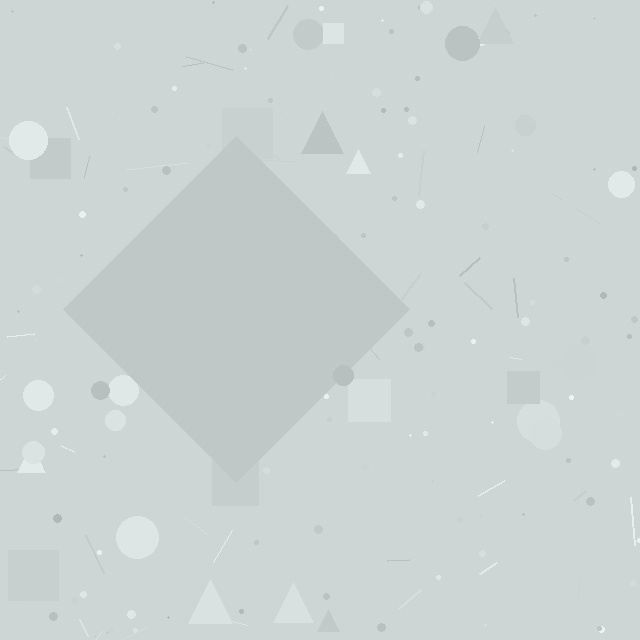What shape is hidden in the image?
A diamond is hidden in the image.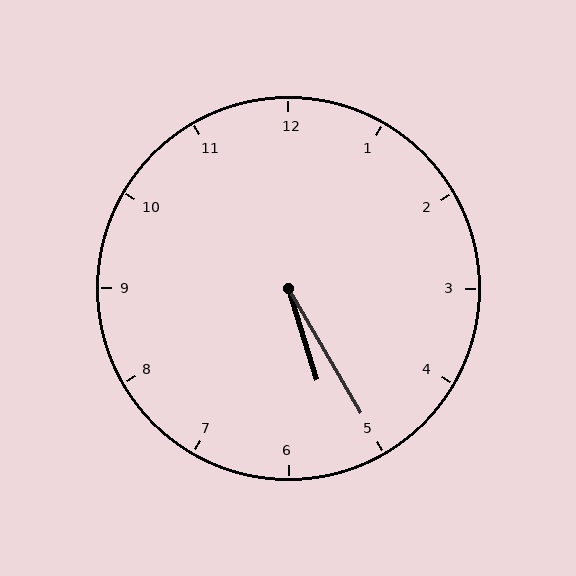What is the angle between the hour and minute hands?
Approximately 12 degrees.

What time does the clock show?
5:25.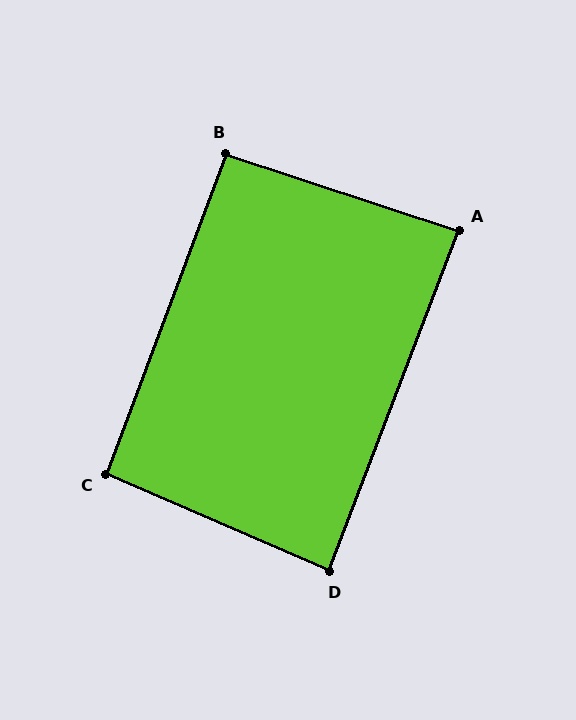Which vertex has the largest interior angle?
C, at approximately 93 degrees.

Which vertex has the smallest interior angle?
A, at approximately 87 degrees.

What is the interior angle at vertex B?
Approximately 92 degrees (approximately right).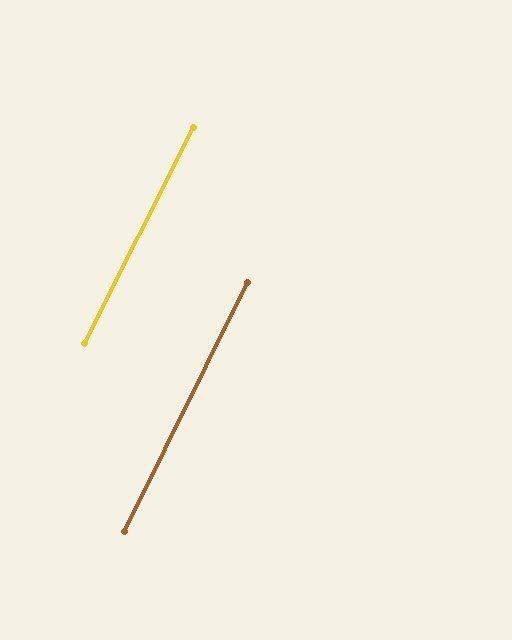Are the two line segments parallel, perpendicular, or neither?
Parallel — their directions differ by only 0.6°.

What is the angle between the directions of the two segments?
Approximately 1 degree.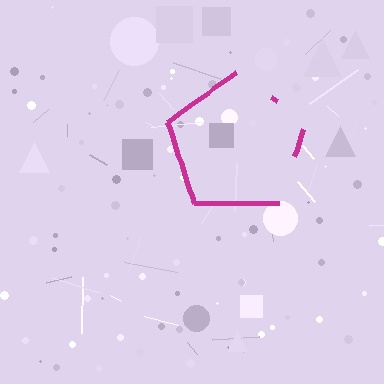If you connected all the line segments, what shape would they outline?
They would outline a pentagon.